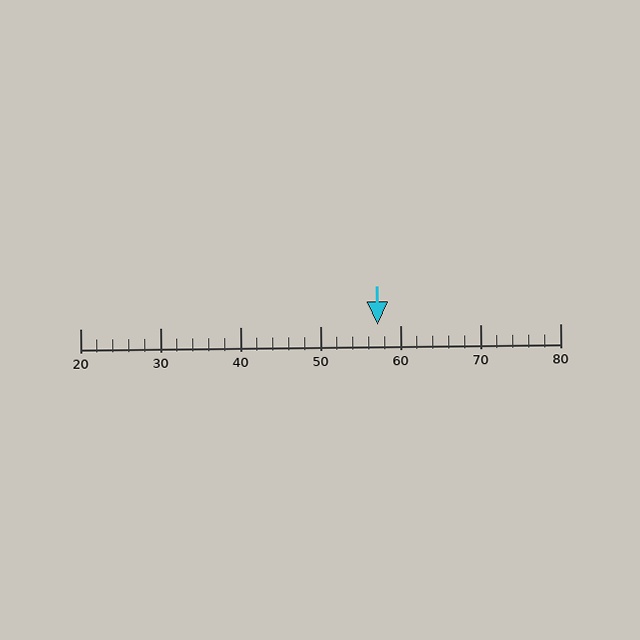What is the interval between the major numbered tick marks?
The major tick marks are spaced 10 units apart.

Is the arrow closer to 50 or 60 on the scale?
The arrow is closer to 60.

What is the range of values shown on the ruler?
The ruler shows values from 20 to 80.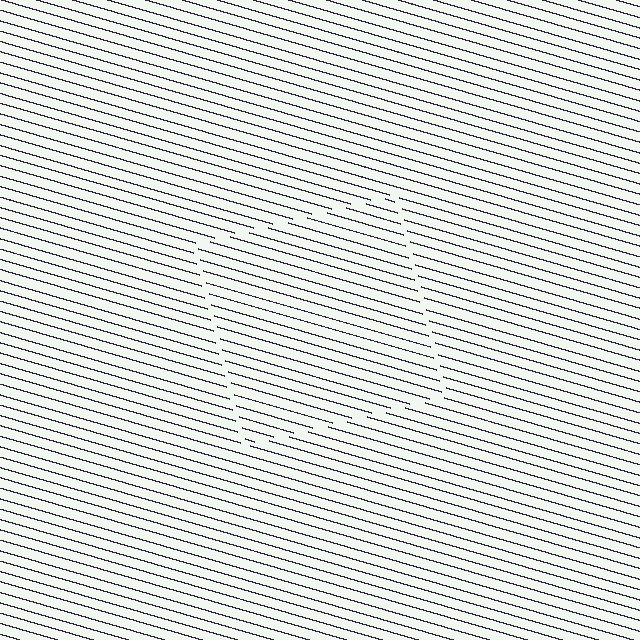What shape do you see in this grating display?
An illusory square. The interior of the shape contains the same grating, shifted by half a period — the contour is defined by the phase discontinuity where line-ends from the inner and outer gratings abut.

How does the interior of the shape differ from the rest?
The interior of the shape contains the same grating, shifted by half a period — the contour is defined by the phase discontinuity where line-ends from the inner and outer gratings abut.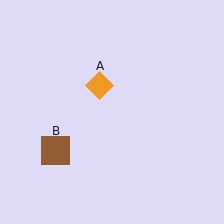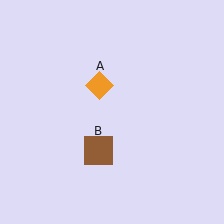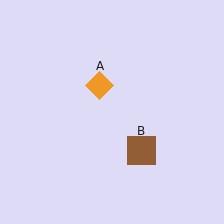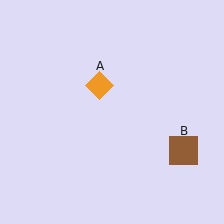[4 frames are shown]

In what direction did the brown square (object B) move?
The brown square (object B) moved right.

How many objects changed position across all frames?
1 object changed position: brown square (object B).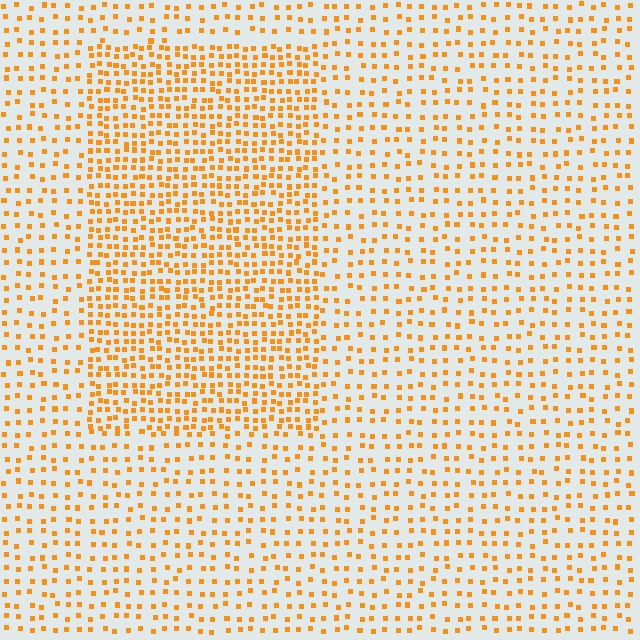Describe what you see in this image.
The image contains small orange elements arranged at two different densities. A rectangle-shaped region is visible where the elements are more densely packed than the surrounding area.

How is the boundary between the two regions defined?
The boundary is defined by a change in element density (approximately 2.0x ratio). All elements are the same color, size, and shape.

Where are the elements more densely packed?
The elements are more densely packed inside the rectangle boundary.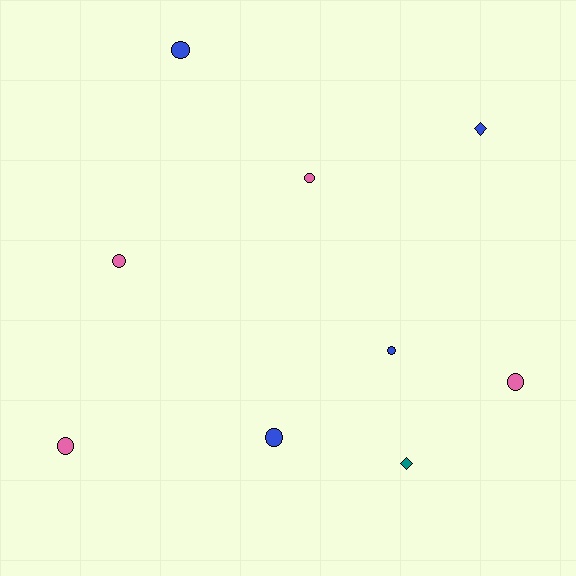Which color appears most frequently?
Blue, with 4 objects.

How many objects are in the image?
There are 9 objects.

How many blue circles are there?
There are 3 blue circles.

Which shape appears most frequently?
Circle, with 7 objects.